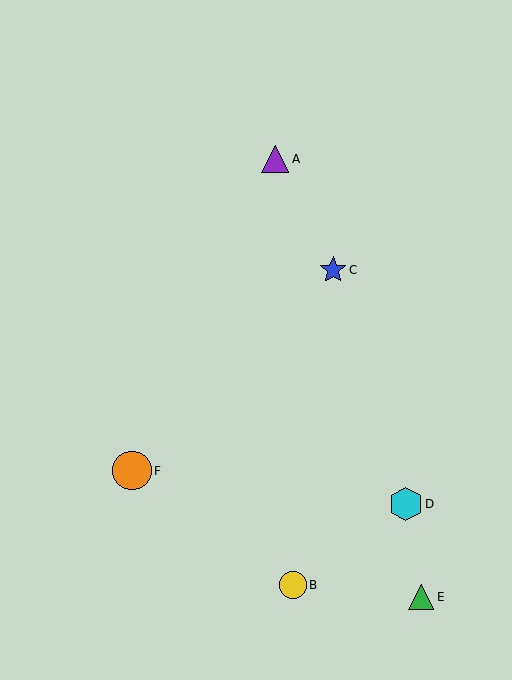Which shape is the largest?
The orange circle (labeled F) is the largest.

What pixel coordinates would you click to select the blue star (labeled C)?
Click at (333, 270) to select the blue star C.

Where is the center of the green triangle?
The center of the green triangle is at (421, 597).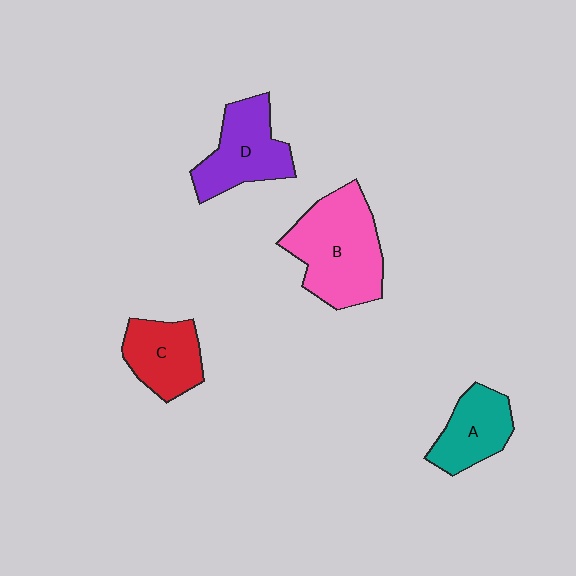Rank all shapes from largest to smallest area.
From largest to smallest: B (pink), D (purple), C (red), A (teal).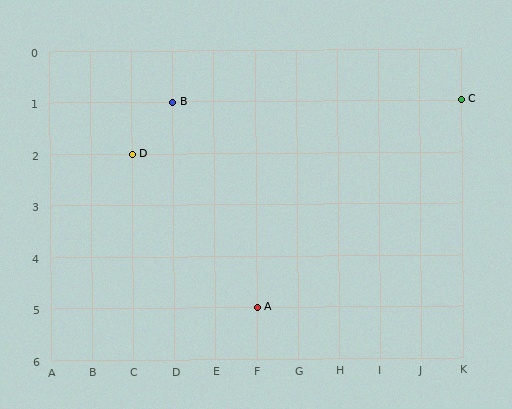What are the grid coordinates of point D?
Point D is at grid coordinates (C, 2).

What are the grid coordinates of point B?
Point B is at grid coordinates (D, 1).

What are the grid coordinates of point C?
Point C is at grid coordinates (K, 1).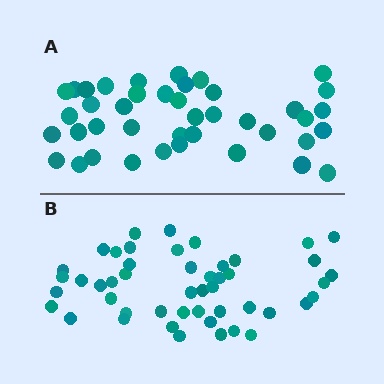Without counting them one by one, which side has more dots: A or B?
Region B (the bottom region) has more dots.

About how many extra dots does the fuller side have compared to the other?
Region B has roughly 8 or so more dots than region A.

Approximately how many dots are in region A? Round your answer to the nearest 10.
About 40 dots. (The exact count is 41, which rounds to 40.)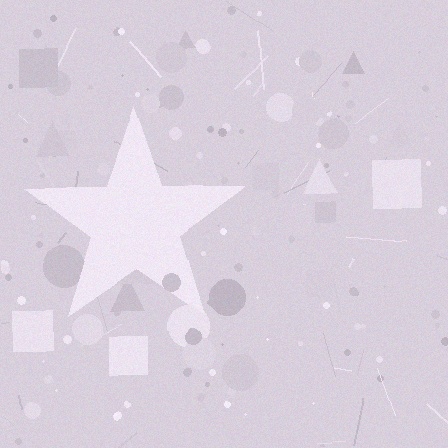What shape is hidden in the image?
A star is hidden in the image.